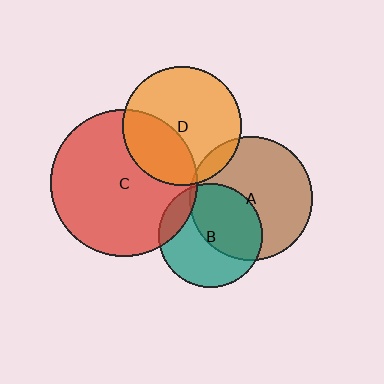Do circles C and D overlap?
Yes.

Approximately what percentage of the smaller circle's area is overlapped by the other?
Approximately 35%.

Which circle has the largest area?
Circle C (red).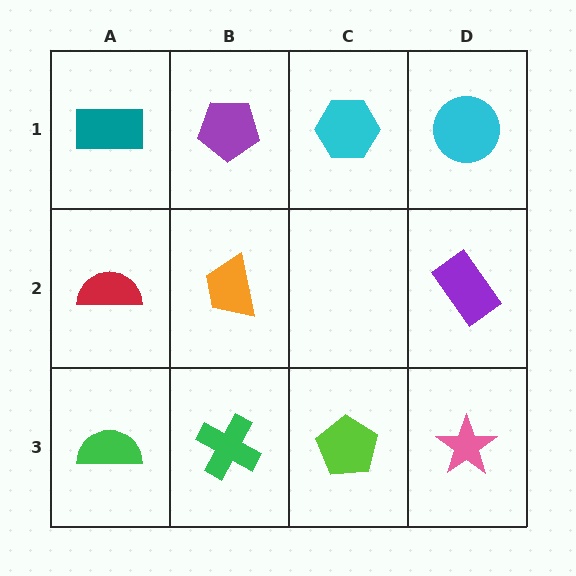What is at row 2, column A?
A red semicircle.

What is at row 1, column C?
A cyan hexagon.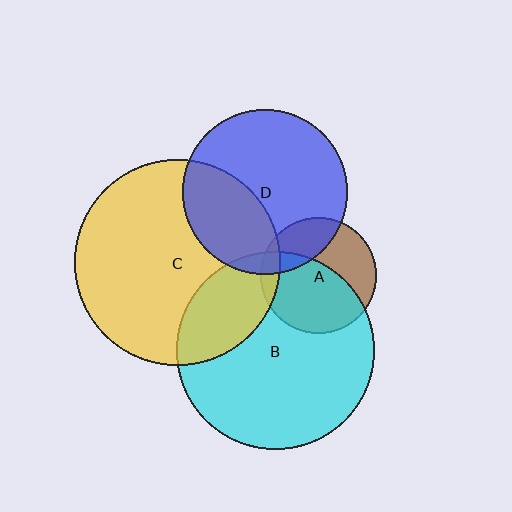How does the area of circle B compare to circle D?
Approximately 1.5 times.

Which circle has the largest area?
Circle C (yellow).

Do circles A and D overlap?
Yes.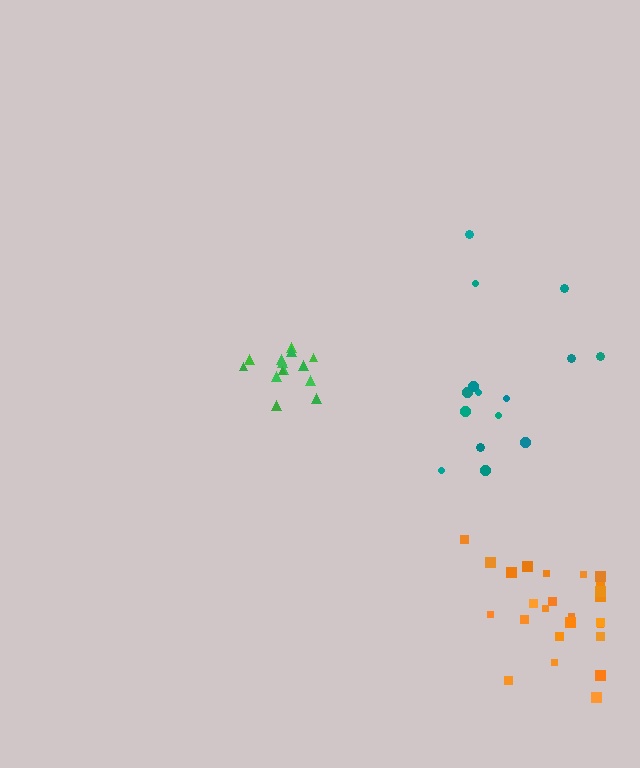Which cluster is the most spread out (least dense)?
Teal.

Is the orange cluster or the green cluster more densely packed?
Green.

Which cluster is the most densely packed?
Green.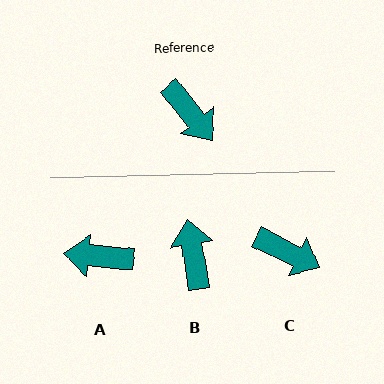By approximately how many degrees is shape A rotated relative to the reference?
Approximately 135 degrees clockwise.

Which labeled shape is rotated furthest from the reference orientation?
B, about 151 degrees away.